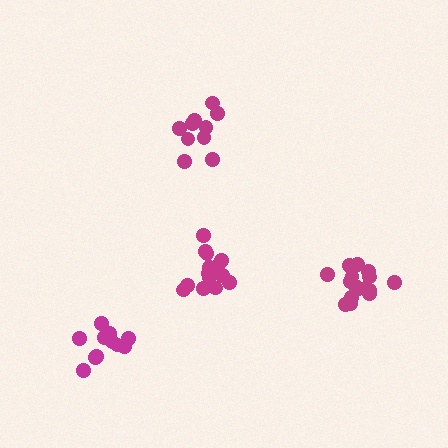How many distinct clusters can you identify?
There are 4 distinct clusters.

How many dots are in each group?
Group 1: 16 dots, Group 2: 16 dots, Group 3: 12 dots, Group 4: 11 dots (55 total).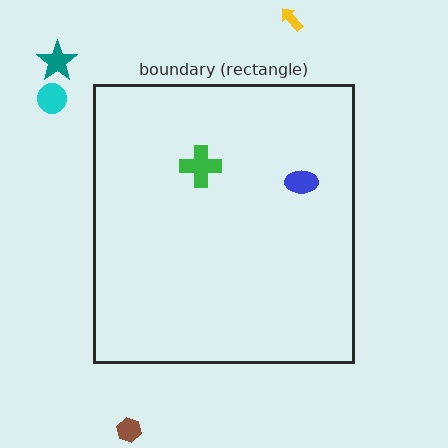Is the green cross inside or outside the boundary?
Inside.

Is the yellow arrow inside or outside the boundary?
Outside.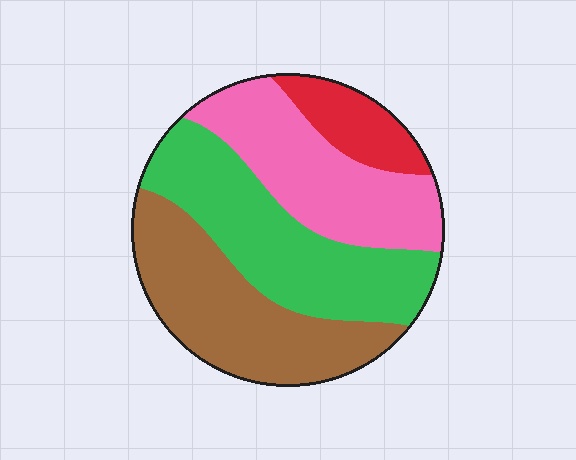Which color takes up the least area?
Red, at roughly 10%.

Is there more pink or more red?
Pink.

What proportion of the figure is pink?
Pink takes up between a quarter and a half of the figure.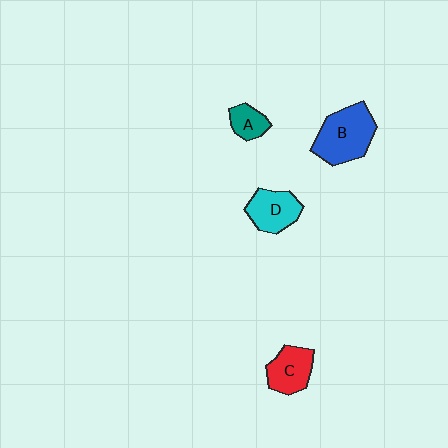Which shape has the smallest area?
Shape A (teal).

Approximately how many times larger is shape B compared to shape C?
Approximately 1.5 times.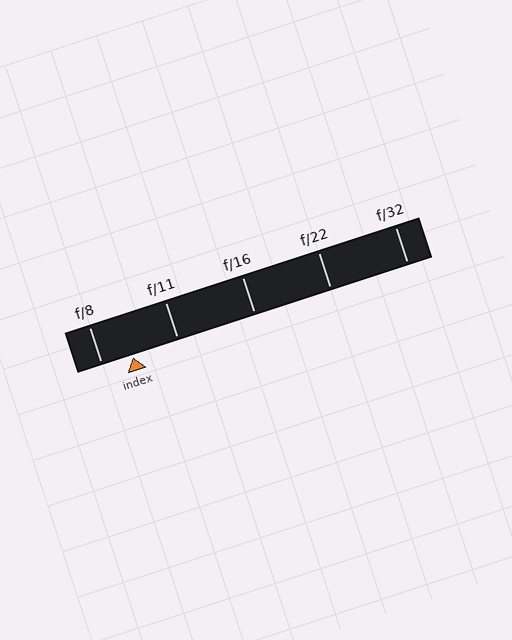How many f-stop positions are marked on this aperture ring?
There are 5 f-stop positions marked.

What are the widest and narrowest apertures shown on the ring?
The widest aperture shown is f/8 and the narrowest is f/32.